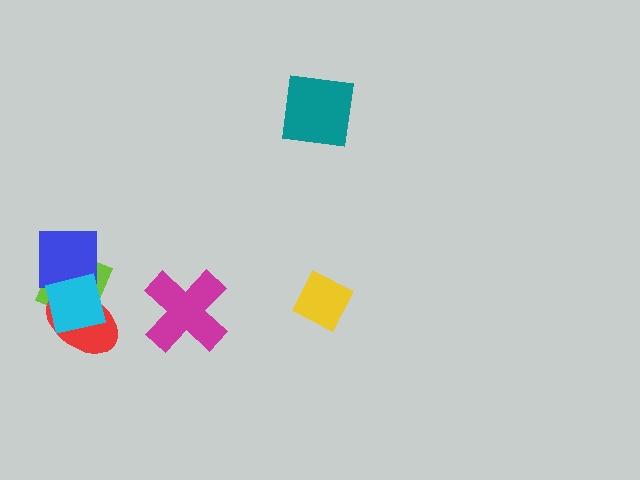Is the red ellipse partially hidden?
Yes, it is partially covered by another shape.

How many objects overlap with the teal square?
0 objects overlap with the teal square.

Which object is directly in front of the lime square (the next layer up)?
The red ellipse is directly in front of the lime square.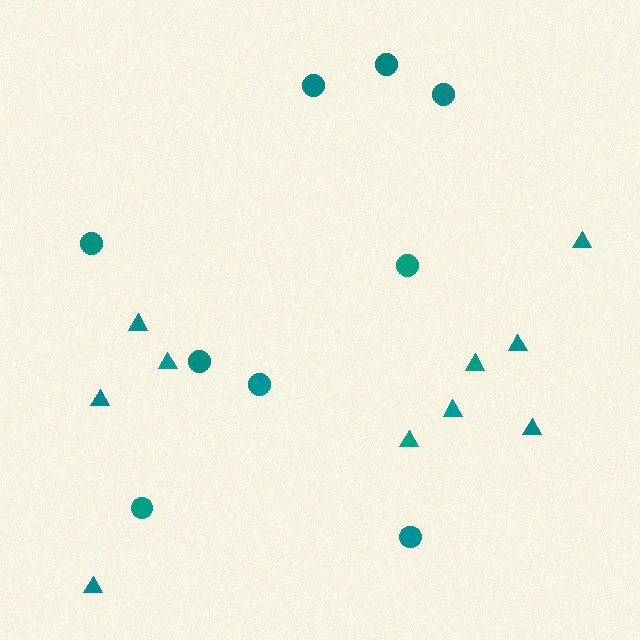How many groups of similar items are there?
There are 2 groups: one group of circles (9) and one group of triangles (10).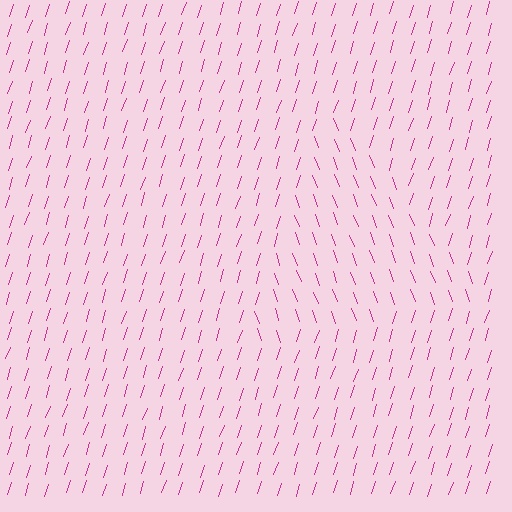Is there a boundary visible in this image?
Yes, there is a texture boundary formed by a change in line orientation.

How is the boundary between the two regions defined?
The boundary is defined purely by a change in line orientation (approximately 39 degrees difference). All lines are the same color and thickness.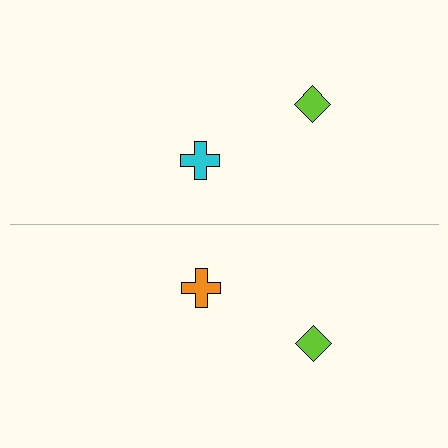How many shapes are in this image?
There are 4 shapes in this image.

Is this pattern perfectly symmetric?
No, the pattern is not perfectly symmetric. The orange cross on the bottom side breaks the symmetry — its mirror counterpart is cyan.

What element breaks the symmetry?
The orange cross on the bottom side breaks the symmetry — its mirror counterpart is cyan.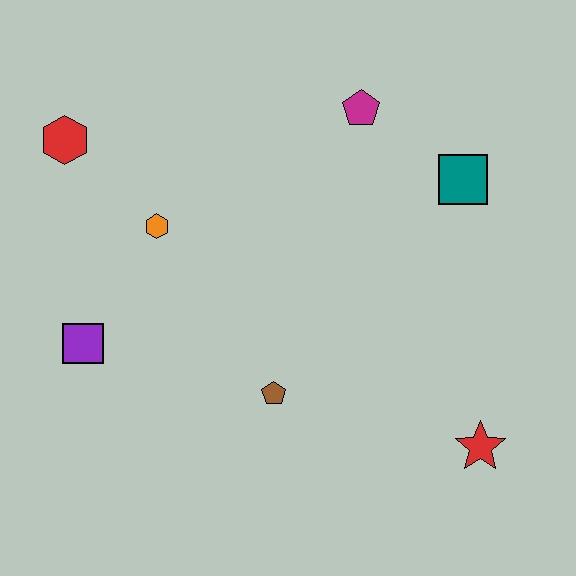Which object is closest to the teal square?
The magenta pentagon is closest to the teal square.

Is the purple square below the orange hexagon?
Yes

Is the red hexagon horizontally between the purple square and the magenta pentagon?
No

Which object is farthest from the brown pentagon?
The red hexagon is farthest from the brown pentagon.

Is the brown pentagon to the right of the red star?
No